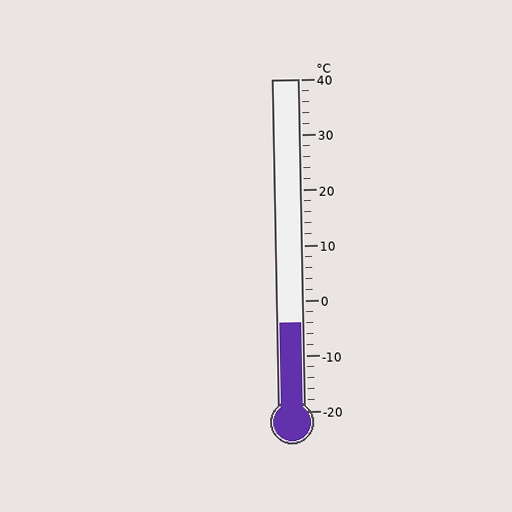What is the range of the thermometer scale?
The thermometer scale ranges from -20°C to 40°C.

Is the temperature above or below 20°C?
The temperature is below 20°C.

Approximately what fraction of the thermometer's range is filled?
The thermometer is filled to approximately 25% of its range.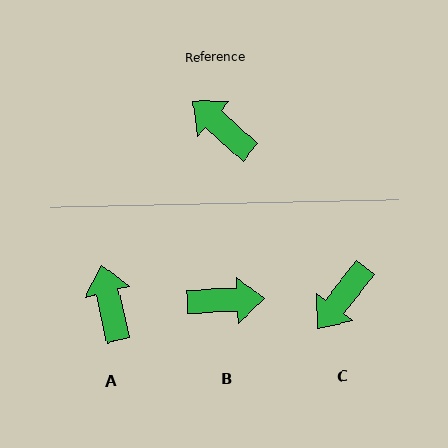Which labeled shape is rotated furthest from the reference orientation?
B, about 136 degrees away.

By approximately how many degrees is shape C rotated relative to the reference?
Approximately 94 degrees counter-clockwise.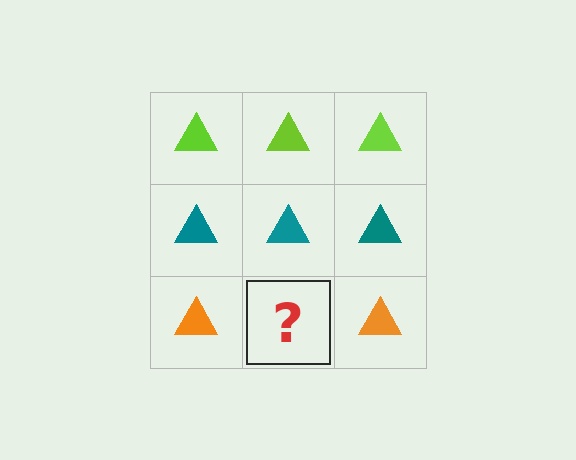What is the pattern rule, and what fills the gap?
The rule is that each row has a consistent color. The gap should be filled with an orange triangle.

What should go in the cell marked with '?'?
The missing cell should contain an orange triangle.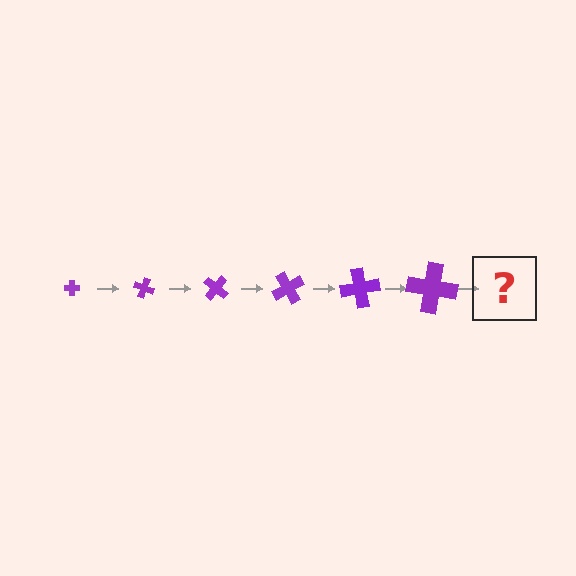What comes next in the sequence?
The next element should be a cross, larger than the previous one and rotated 120 degrees from the start.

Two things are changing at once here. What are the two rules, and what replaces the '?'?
The two rules are that the cross grows larger each step and it rotates 20 degrees each step. The '?' should be a cross, larger than the previous one and rotated 120 degrees from the start.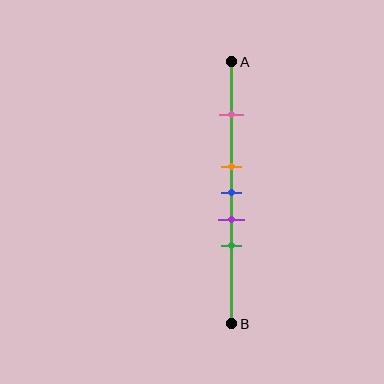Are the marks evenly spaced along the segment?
No, the marks are not evenly spaced.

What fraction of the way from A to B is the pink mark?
The pink mark is approximately 20% (0.2) of the way from A to B.